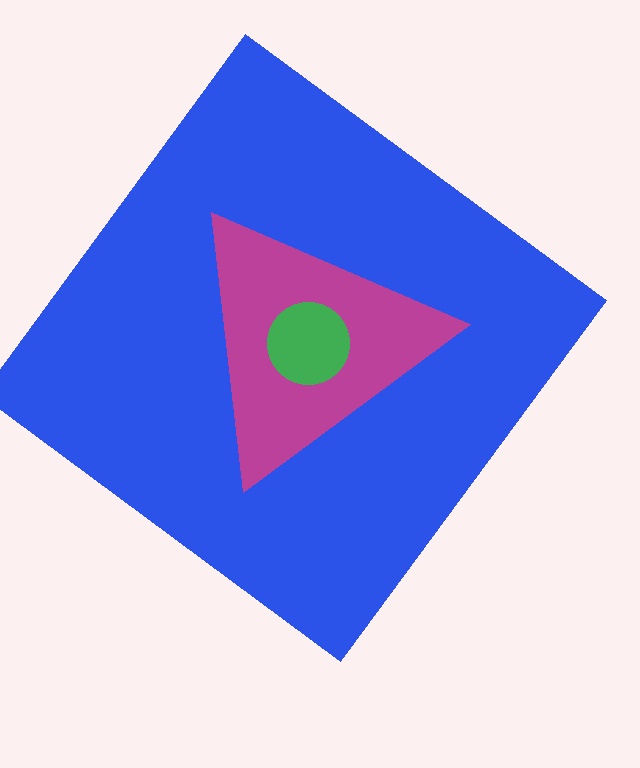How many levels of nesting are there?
3.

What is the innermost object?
The green circle.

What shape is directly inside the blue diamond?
The magenta triangle.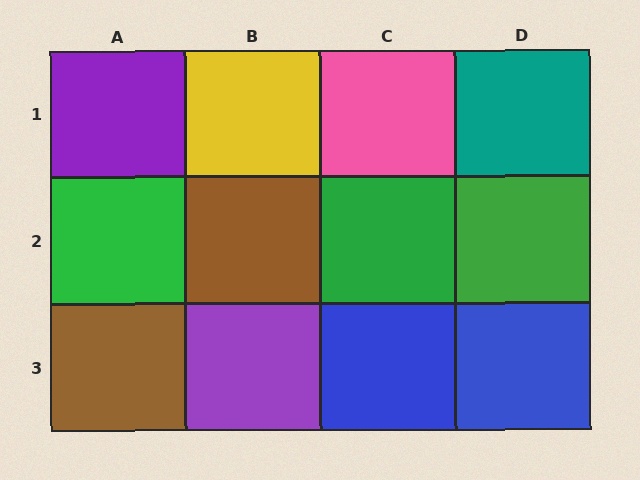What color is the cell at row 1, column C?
Pink.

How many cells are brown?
2 cells are brown.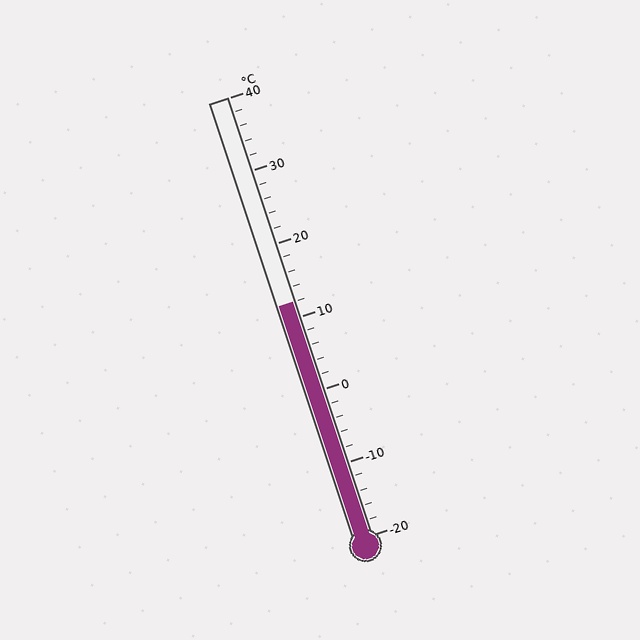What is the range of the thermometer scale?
The thermometer scale ranges from -20°C to 40°C.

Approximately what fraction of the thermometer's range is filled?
The thermometer is filled to approximately 55% of its range.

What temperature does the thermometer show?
The thermometer shows approximately 12°C.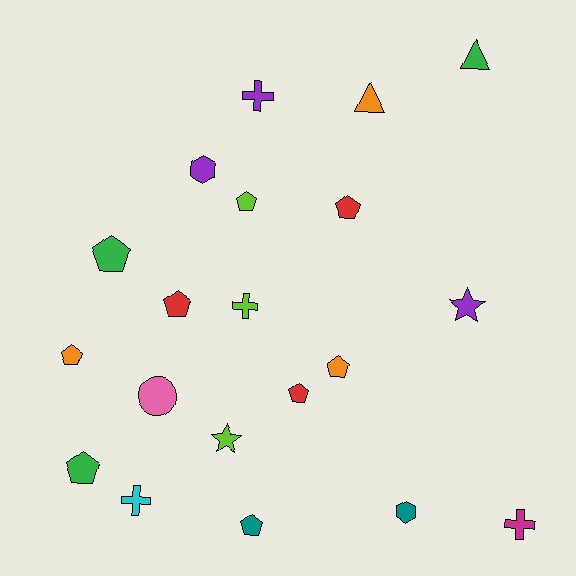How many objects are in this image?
There are 20 objects.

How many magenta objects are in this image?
There is 1 magenta object.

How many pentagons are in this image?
There are 9 pentagons.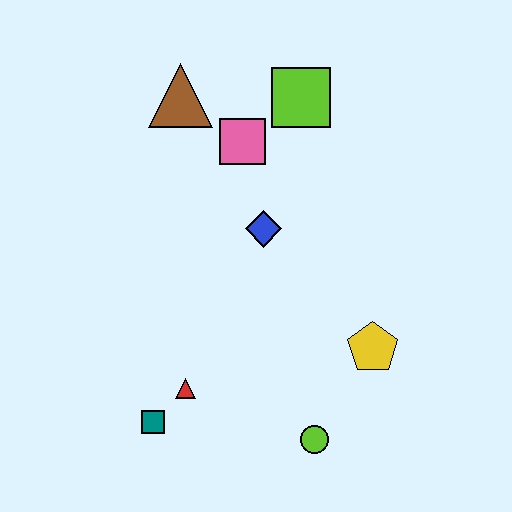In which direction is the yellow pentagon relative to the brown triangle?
The yellow pentagon is below the brown triangle.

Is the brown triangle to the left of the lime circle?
Yes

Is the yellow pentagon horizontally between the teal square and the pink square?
No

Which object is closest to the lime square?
The pink square is closest to the lime square.